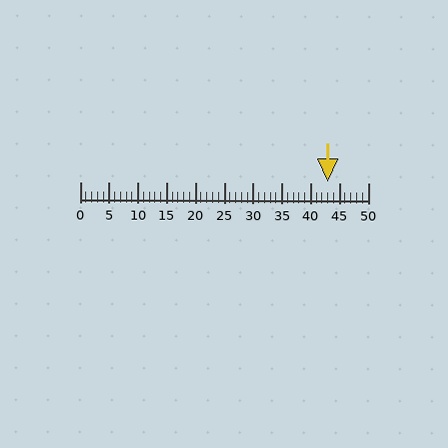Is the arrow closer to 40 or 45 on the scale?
The arrow is closer to 45.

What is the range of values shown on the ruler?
The ruler shows values from 0 to 50.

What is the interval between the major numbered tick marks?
The major tick marks are spaced 5 units apart.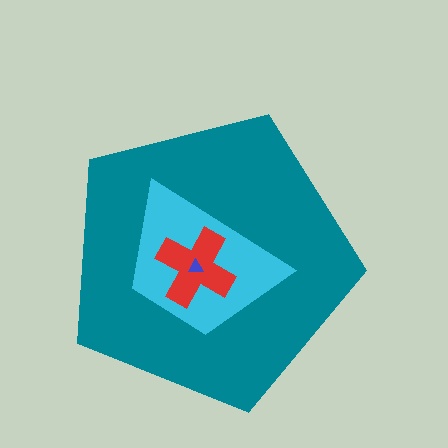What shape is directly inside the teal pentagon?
The cyan trapezoid.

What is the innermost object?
The blue triangle.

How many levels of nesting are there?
4.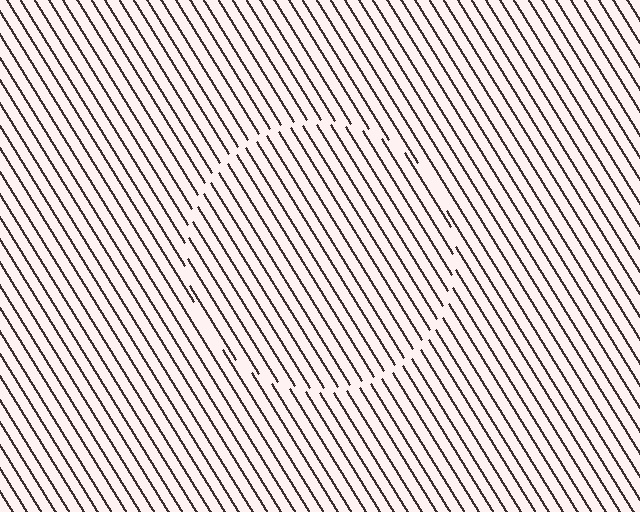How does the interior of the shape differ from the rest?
The interior of the shape contains the same grating, shifted by half a period — the contour is defined by the phase discontinuity where line-ends from the inner and outer gratings abut.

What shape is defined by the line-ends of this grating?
An illusory circle. The interior of the shape contains the same grating, shifted by half a period — the contour is defined by the phase discontinuity where line-ends from the inner and outer gratings abut.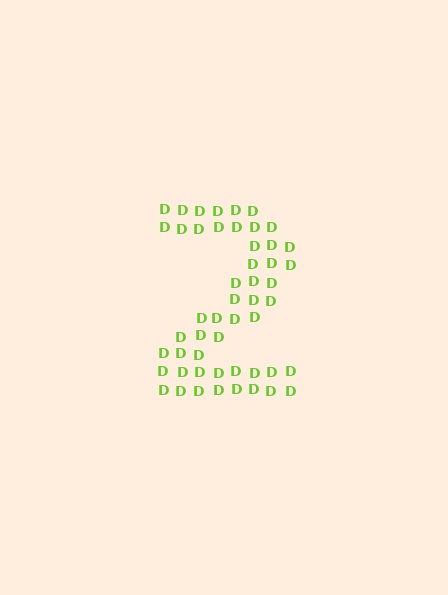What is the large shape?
The large shape is the digit 2.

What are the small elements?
The small elements are letter D's.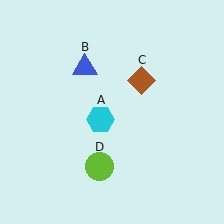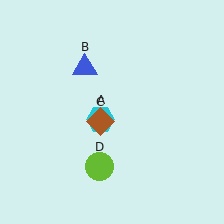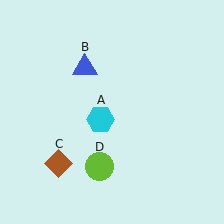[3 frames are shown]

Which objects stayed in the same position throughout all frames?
Cyan hexagon (object A) and blue triangle (object B) and lime circle (object D) remained stationary.